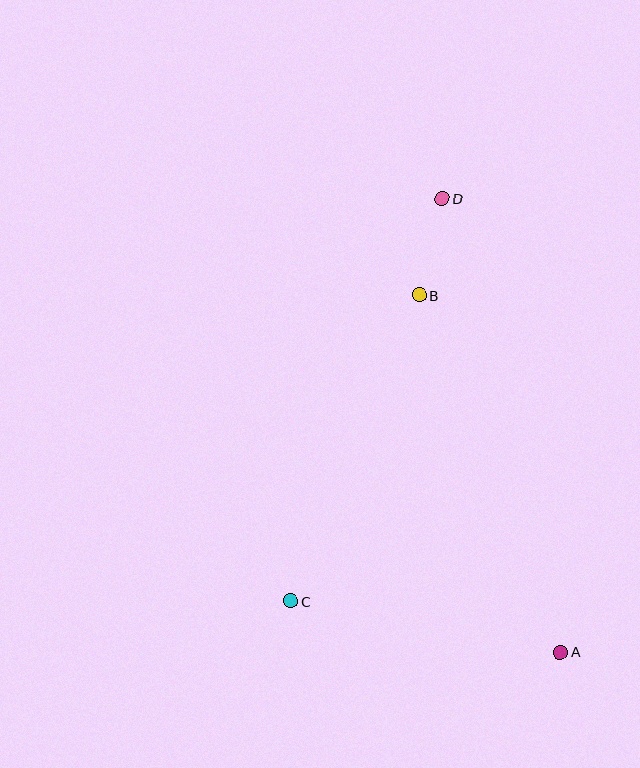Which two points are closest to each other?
Points B and D are closest to each other.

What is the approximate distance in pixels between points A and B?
The distance between A and B is approximately 384 pixels.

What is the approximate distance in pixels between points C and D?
The distance between C and D is approximately 430 pixels.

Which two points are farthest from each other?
Points A and D are farthest from each other.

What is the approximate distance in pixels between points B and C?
The distance between B and C is approximately 332 pixels.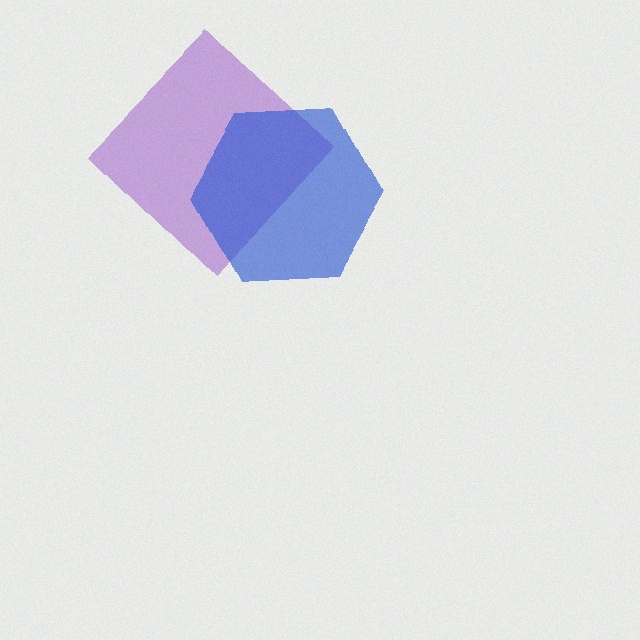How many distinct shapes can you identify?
There are 2 distinct shapes: a purple diamond, a blue hexagon.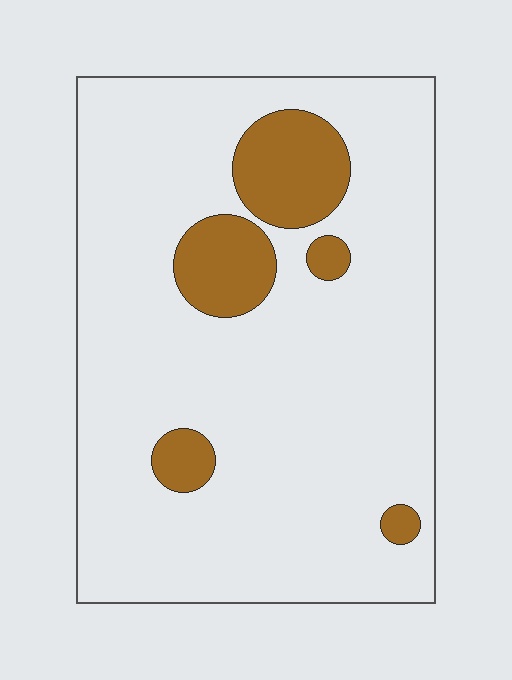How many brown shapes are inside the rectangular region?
5.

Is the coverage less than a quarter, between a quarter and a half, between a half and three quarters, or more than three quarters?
Less than a quarter.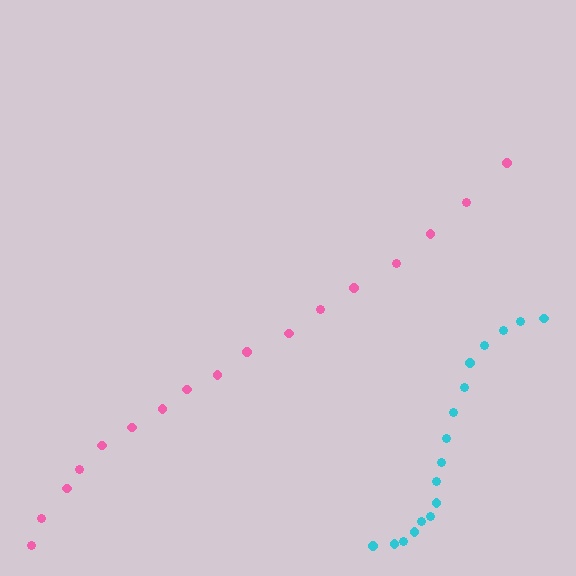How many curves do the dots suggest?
There are 2 distinct paths.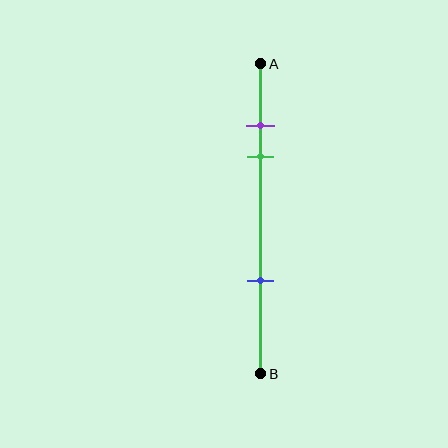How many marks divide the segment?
There are 3 marks dividing the segment.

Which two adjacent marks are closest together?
The purple and green marks are the closest adjacent pair.